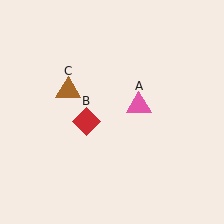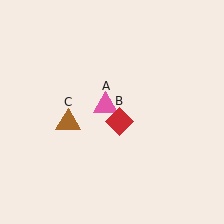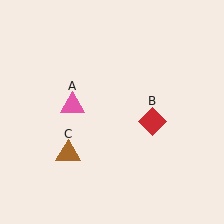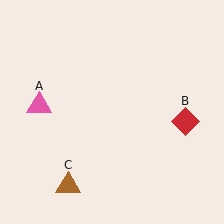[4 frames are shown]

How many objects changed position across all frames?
3 objects changed position: pink triangle (object A), red diamond (object B), brown triangle (object C).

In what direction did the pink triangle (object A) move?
The pink triangle (object A) moved left.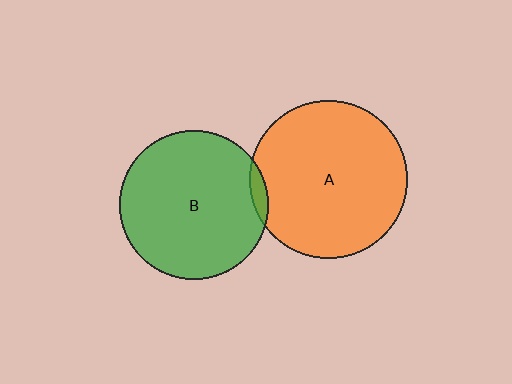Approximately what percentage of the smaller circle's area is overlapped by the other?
Approximately 5%.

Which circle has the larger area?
Circle A (orange).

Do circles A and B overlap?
Yes.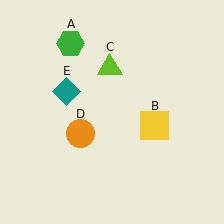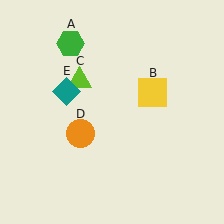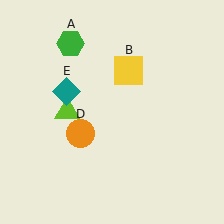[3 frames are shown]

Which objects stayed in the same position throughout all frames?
Green hexagon (object A) and orange circle (object D) and teal diamond (object E) remained stationary.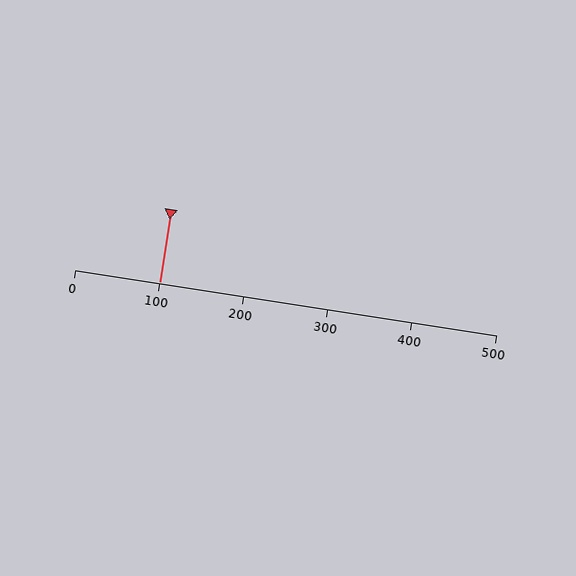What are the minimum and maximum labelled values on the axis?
The axis runs from 0 to 500.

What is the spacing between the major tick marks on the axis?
The major ticks are spaced 100 apart.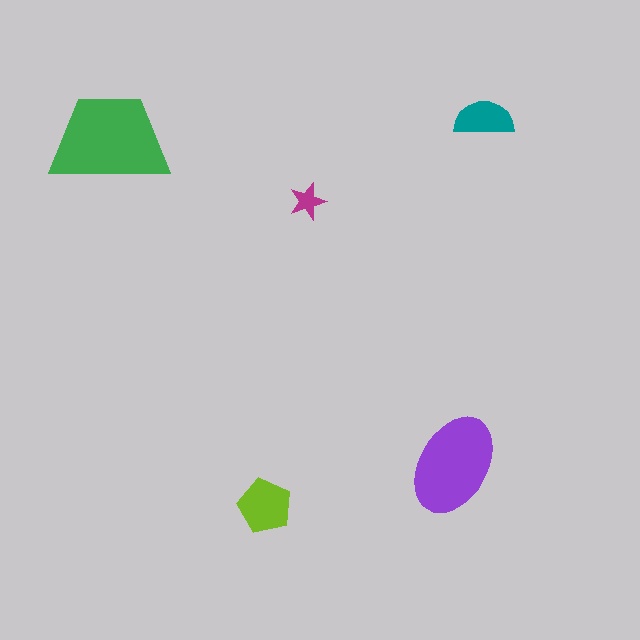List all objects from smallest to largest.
The magenta star, the teal semicircle, the lime pentagon, the purple ellipse, the green trapezoid.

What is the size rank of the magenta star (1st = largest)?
5th.